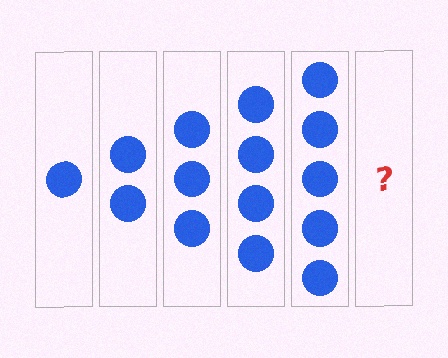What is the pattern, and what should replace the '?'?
The pattern is that each step adds one more circle. The '?' should be 6 circles.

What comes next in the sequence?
The next element should be 6 circles.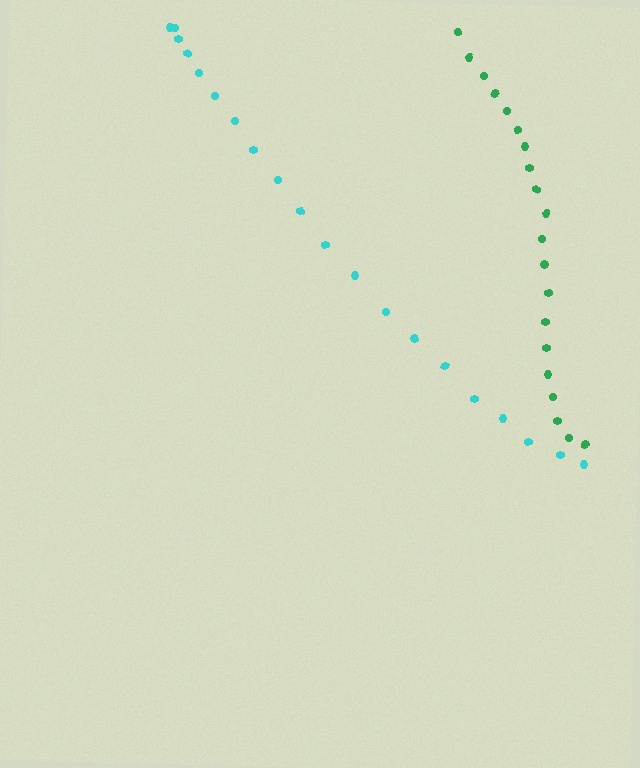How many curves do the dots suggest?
There are 2 distinct paths.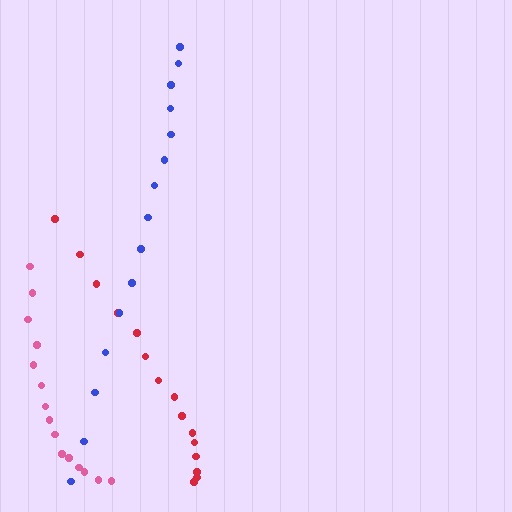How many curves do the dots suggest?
There are 3 distinct paths.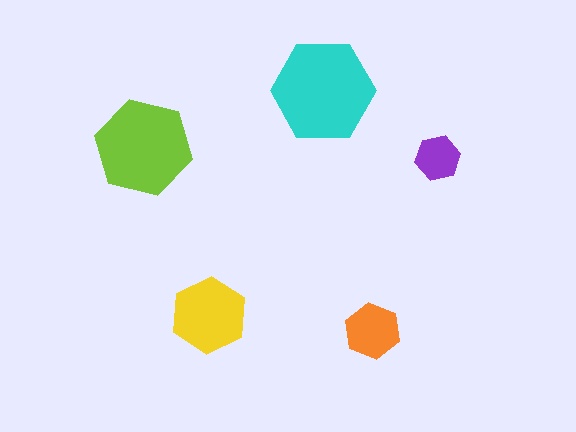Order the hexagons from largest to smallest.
the cyan one, the lime one, the yellow one, the orange one, the purple one.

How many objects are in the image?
There are 5 objects in the image.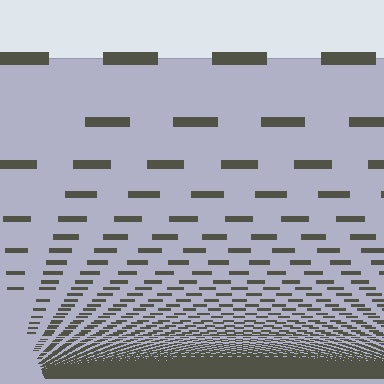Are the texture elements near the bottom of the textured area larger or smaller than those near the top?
Smaller. The gradient is inverted — elements near the bottom are smaller and denser.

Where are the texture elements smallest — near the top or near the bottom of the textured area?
Near the bottom.